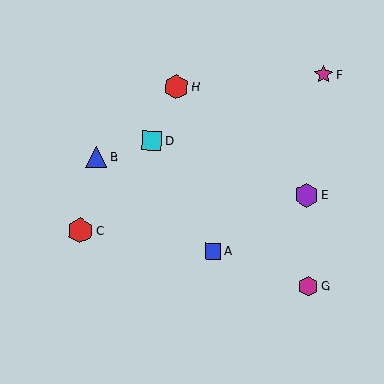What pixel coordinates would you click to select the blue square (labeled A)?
Click at (213, 251) to select the blue square A.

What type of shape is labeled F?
Shape F is a magenta star.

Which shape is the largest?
The red hexagon (labeled C) is the largest.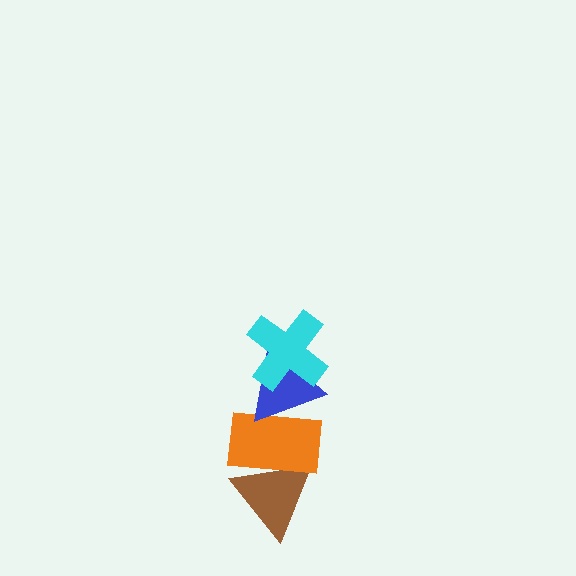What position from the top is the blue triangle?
The blue triangle is 2nd from the top.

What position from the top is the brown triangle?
The brown triangle is 4th from the top.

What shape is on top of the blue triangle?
The cyan cross is on top of the blue triangle.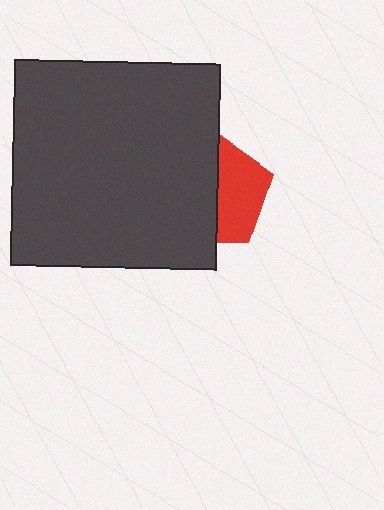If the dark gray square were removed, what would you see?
You would see the complete red pentagon.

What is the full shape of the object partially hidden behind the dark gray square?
The partially hidden object is a red pentagon.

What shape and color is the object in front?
The object in front is a dark gray square.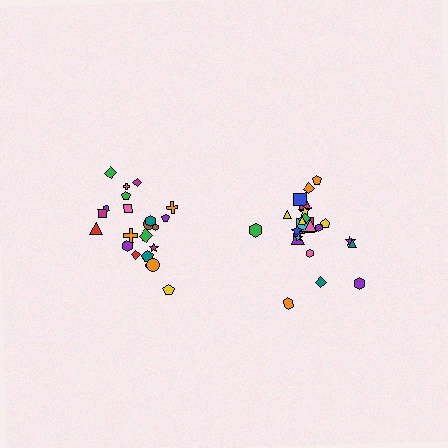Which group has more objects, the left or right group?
The right group.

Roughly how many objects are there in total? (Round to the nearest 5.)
Roughly 45 objects in total.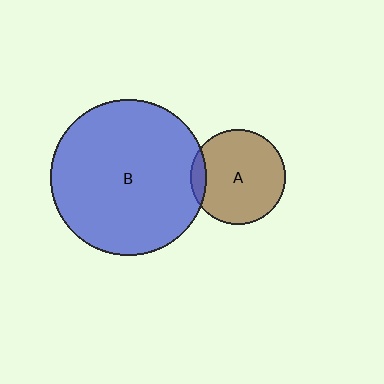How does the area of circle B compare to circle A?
Approximately 2.7 times.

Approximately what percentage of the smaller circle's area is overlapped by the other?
Approximately 10%.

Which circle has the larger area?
Circle B (blue).